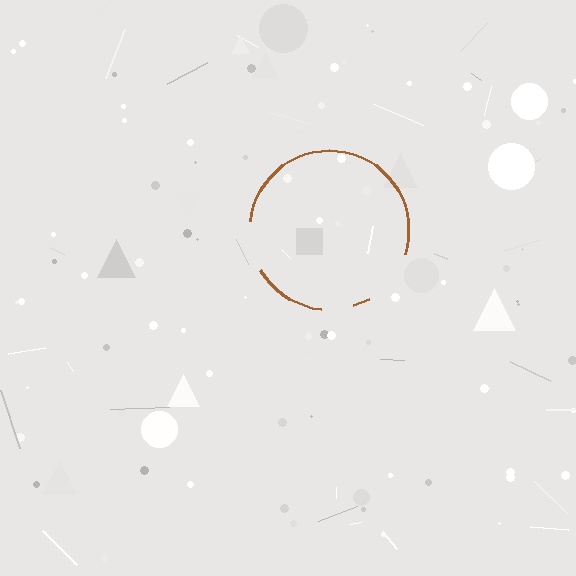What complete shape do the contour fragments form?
The contour fragments form a circle.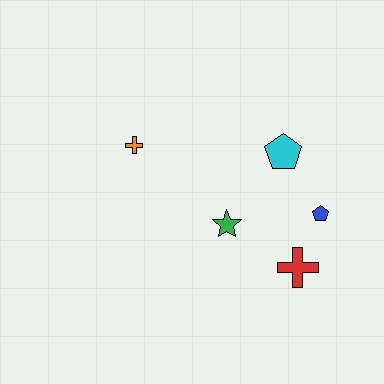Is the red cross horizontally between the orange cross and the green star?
No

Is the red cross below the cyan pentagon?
Yes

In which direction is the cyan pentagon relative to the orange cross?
The cyan pentagon is to the right of the orange cross.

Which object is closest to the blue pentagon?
The red cross is closest to the blue pentagon.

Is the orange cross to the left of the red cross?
Yes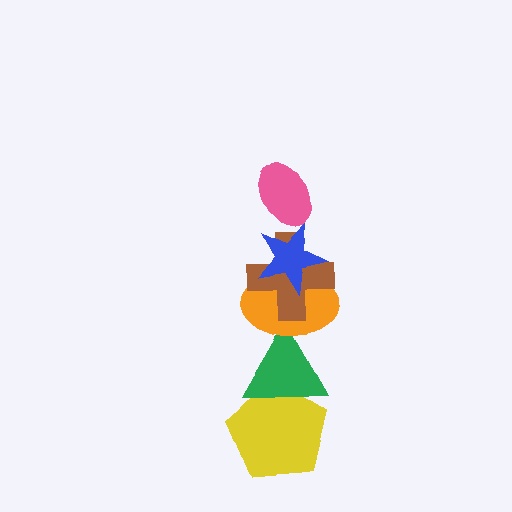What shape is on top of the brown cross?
The blue star is on top of the brown cross.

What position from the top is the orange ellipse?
The orange ellipse is 4th from the top.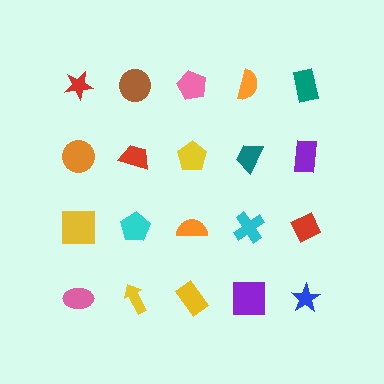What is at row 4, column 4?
A purple square.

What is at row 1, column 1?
A red star.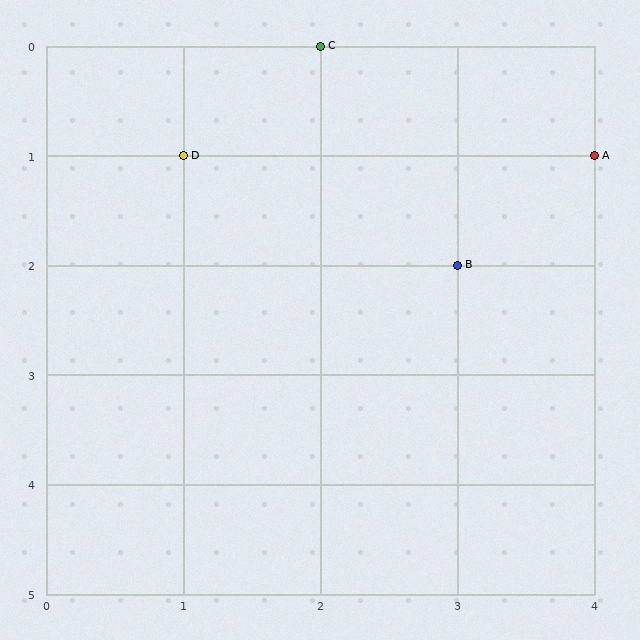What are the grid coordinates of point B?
Point B is at grid coordinates (3, 2).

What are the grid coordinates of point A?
Point A is at grid coordinates (4, 1).